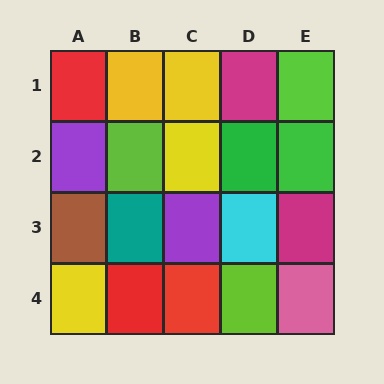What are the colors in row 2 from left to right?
Purple, lime, yellow, green, green.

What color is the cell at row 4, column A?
Yellow.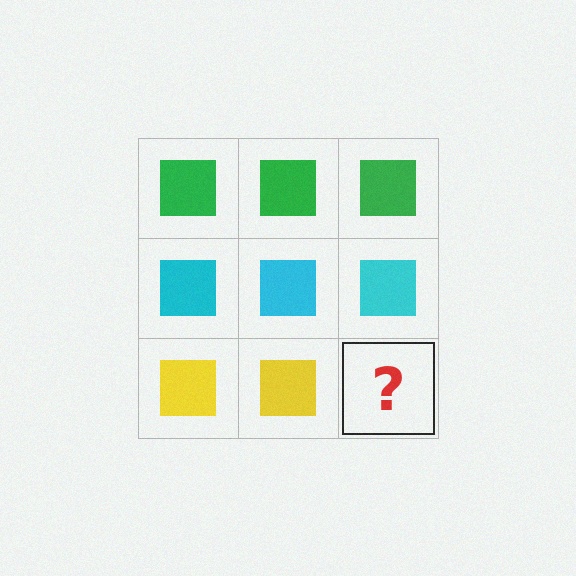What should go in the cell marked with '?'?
The missing cell should contain a yellow square.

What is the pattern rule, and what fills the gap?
The rule is that each row has a consistent color. The gap should be filled with a yellow square.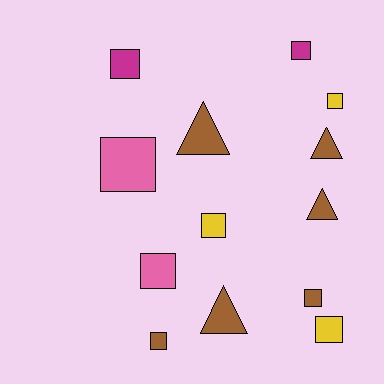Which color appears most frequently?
Brown, with 6 objects.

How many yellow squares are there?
There are 3 yellow squares.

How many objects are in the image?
There are 13 objects.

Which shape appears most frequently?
Square, with 9 objects.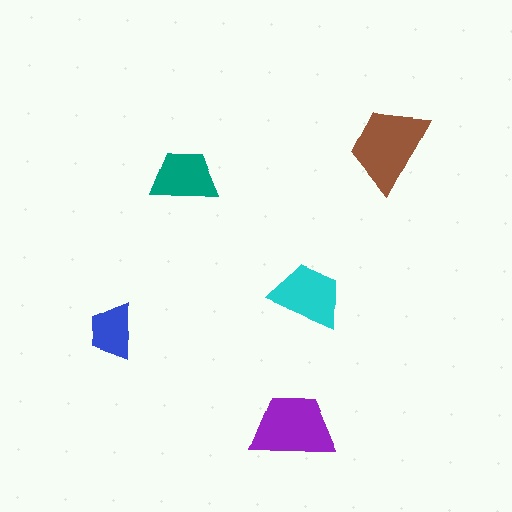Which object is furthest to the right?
The brown trapezoid is rightmost.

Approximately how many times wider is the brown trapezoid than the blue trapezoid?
About 1.5 times wider.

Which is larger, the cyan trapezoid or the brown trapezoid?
The brown one.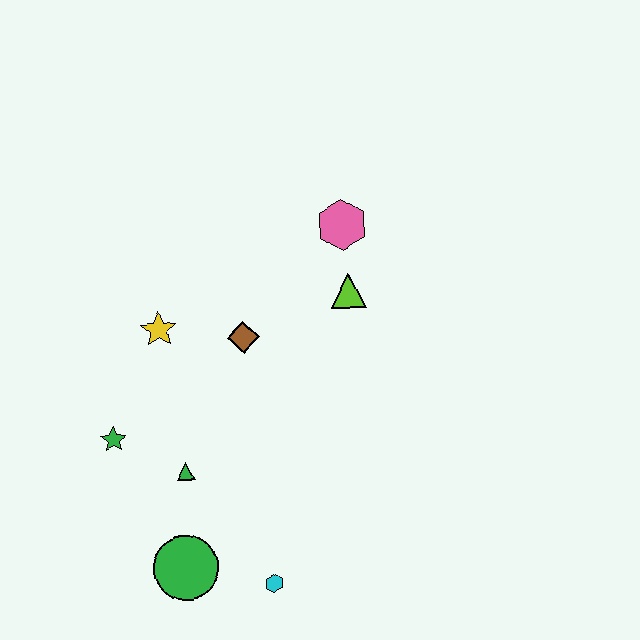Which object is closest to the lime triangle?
The pink hexagon is closest to the lime triangle.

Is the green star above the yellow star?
No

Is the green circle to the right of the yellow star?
Yes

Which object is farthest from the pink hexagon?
The green circle is farthest from the pink hexagon.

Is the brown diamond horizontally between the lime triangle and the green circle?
Yes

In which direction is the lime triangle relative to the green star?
The lime triangle is to the right of the green star.